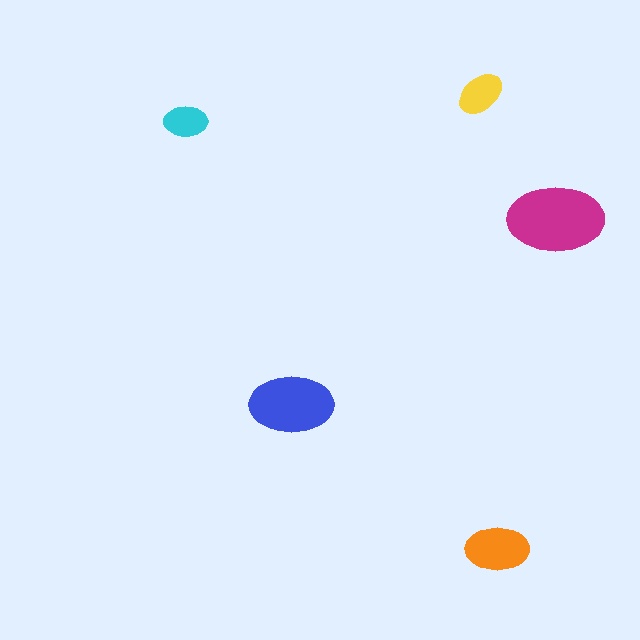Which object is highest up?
The yellow ellipse is topmost.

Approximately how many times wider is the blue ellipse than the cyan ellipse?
About 2 times wider.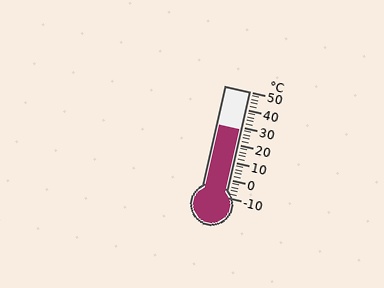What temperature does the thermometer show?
The thermometer shows approximately 28°C.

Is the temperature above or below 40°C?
The temperature is below 40°C.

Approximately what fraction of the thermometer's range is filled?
The thermometer is filled to approximately 65% of its range.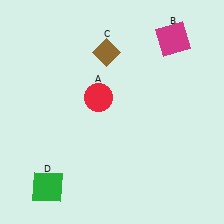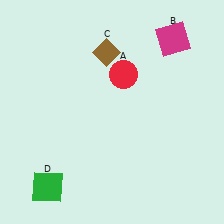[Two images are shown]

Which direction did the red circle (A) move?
The red circle (A) moved right.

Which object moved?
The red circle (A) moved right.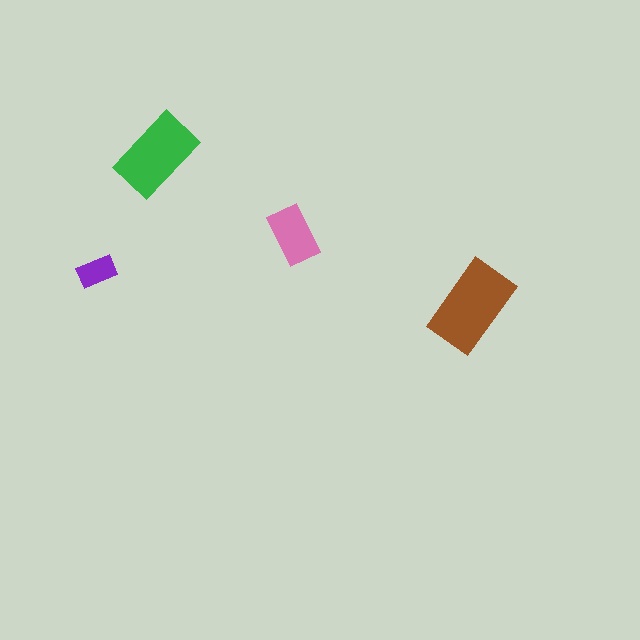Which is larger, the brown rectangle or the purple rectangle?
The brown one.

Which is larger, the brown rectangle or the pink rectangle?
The brown one.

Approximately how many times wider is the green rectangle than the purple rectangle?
About 2 times wider.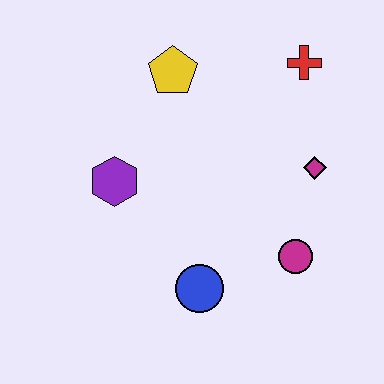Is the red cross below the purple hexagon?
No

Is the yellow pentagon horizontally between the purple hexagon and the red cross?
Yes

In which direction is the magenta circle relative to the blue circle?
The magenta circle is to the right of the blue circle.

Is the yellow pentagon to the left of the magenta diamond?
Yes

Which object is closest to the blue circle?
The magenta circle is closest to the blue circle.